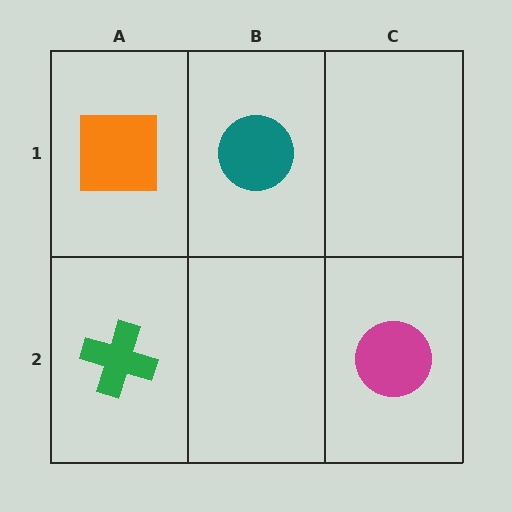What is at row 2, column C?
A magenta circle.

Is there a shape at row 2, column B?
No, that cell is empty.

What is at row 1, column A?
An orange square.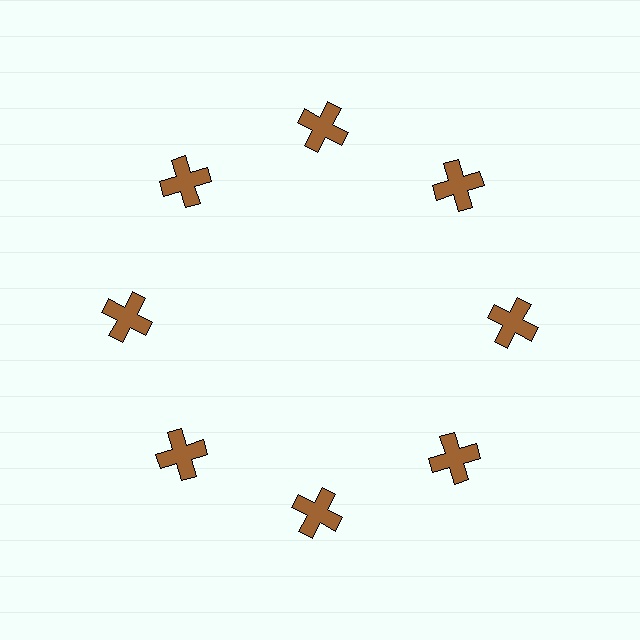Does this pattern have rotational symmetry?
Yes, this pattern has 8-fold rotational symmetry. It looks the same after rotating 45 degrees around the center.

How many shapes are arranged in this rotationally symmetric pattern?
There are 8 shapes, arranged in 8 groups of 1.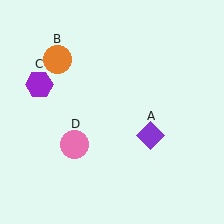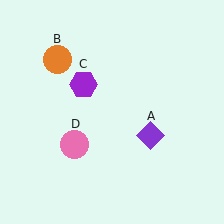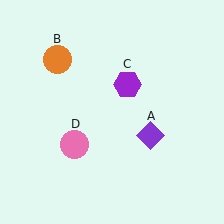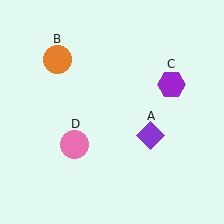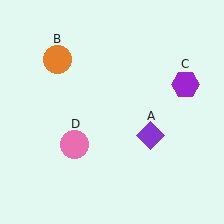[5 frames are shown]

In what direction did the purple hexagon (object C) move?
The purple hexagon (object C) moved right.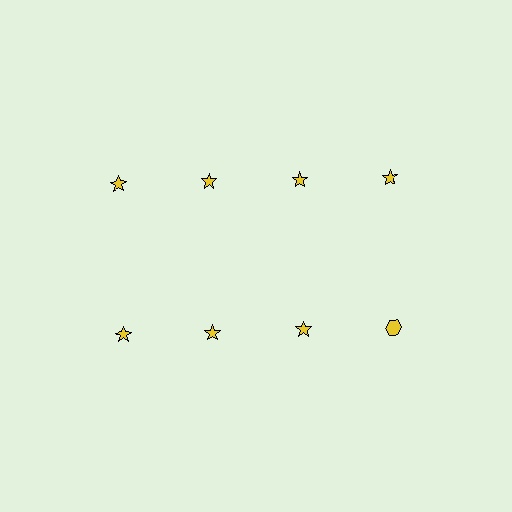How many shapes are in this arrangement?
There are 8 shapes arranged in a grid pattern.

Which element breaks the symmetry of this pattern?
The yellow hexagon in the second row, second from right column breaks the symmetry. All other shapes are yellow stars.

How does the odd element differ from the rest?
It has a different shape: hexagon instead of star.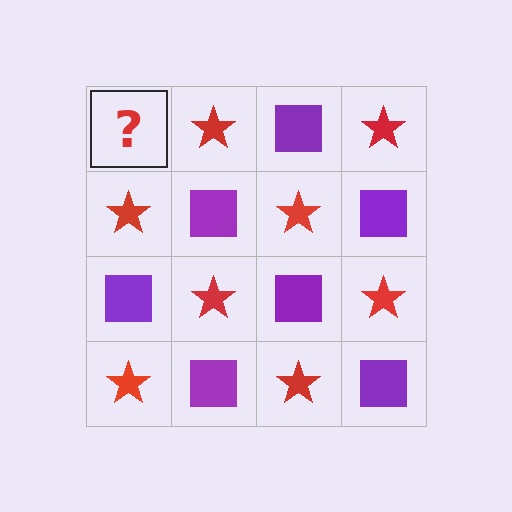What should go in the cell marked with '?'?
The missing cell should contain a purple square.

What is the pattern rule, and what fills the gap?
The rule is that it alternates purple square and red star in a checkerboard pattern. The gap should be filled with a purple square.